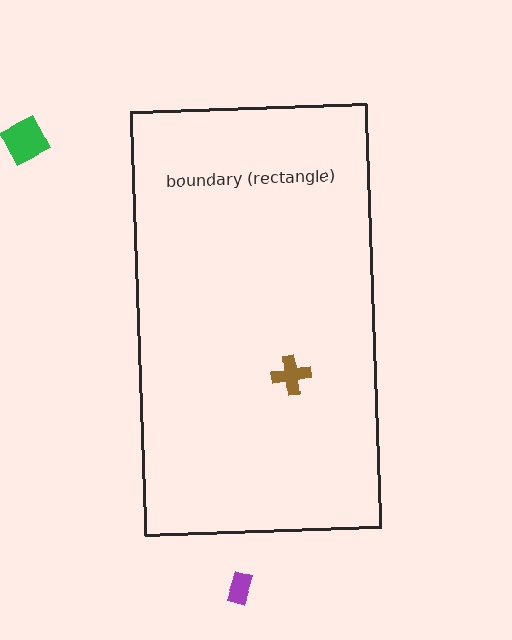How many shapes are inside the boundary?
1 inside, 2 outside.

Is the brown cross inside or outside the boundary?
Inside.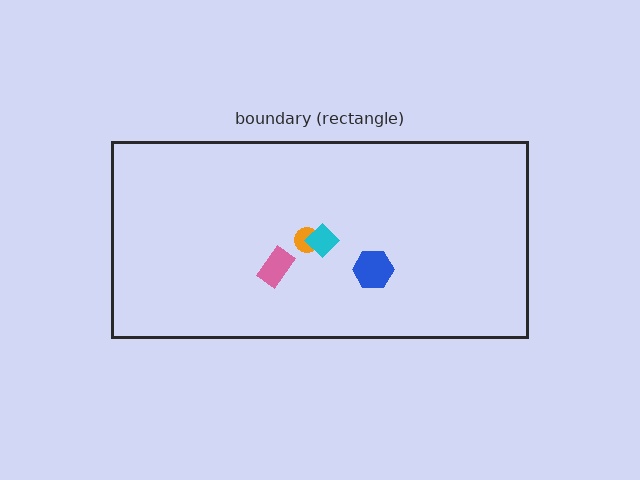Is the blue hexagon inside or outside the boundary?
Inside.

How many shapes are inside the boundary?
4 inside, 0 outside.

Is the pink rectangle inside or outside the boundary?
Inside.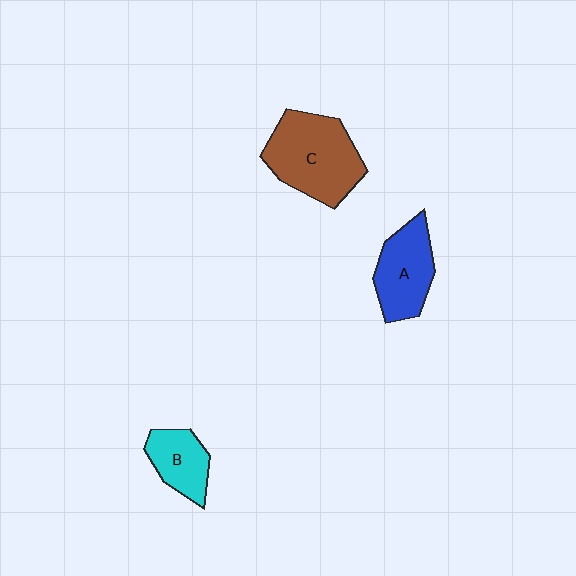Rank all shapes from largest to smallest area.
From largest to smallest: C (brown), A (blue), B (cyan).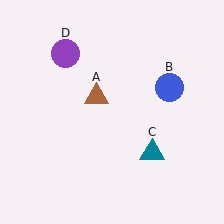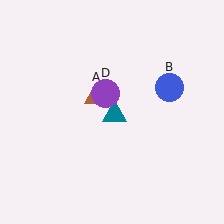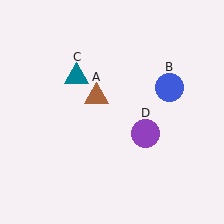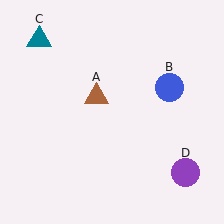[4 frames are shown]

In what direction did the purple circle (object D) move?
The purple circle (object D) moved down and to the right.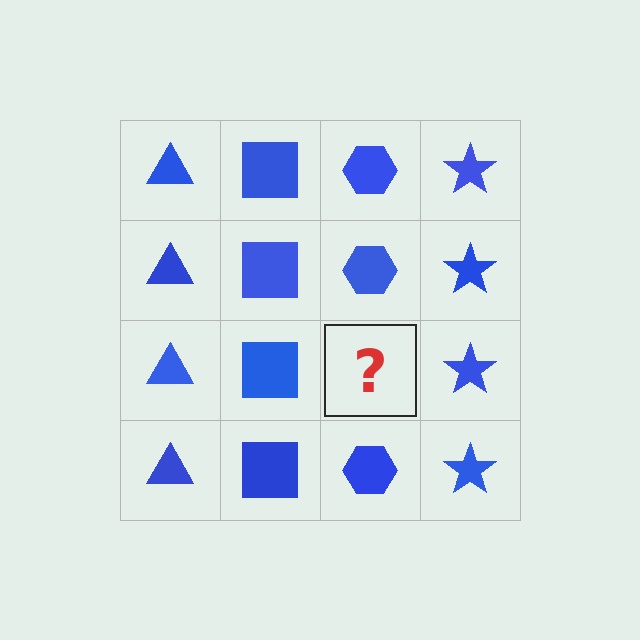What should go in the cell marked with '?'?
The missing cell should contain a blue hexagon.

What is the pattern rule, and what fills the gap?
The rule is that each column has a consistent shape. The gap should be filled with a blue hexagon.